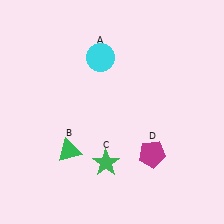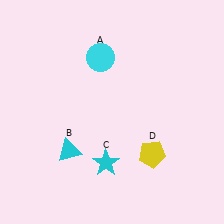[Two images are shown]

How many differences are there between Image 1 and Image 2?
There are 3 differences between the two images.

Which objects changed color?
B changed from green to cyan. C changed from green to cyan. D changed from magenta to yellow.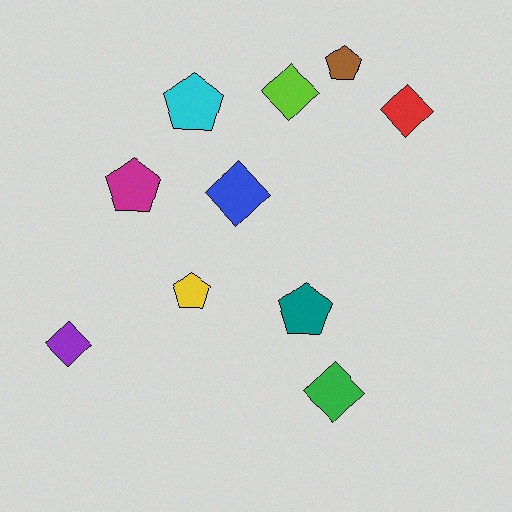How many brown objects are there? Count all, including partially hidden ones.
There is 1 brown object.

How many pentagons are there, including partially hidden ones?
There are 5 pentagons.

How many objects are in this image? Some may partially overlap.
There are 10 objects.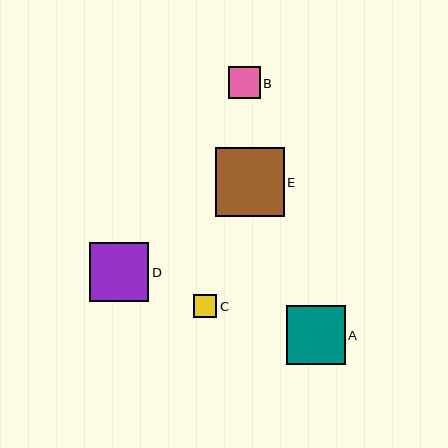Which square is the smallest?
Square C is the smallest with a size of approximately 23 pixels.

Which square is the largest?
Square E is the largest with a size of approximately 69 pixels.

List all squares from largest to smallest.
From largest to smallest: E, D, A, B, C.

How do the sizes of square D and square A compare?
Square D and square A are approximately the same size.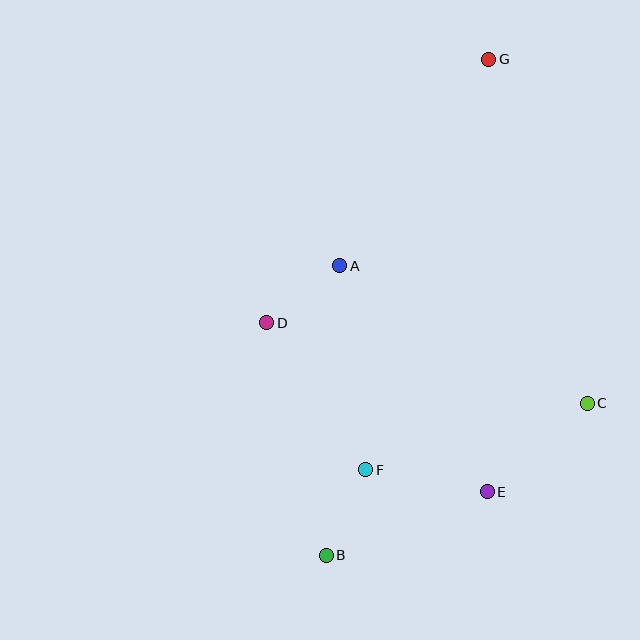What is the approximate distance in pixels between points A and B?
The distance between A and B is approximately 290 pixels.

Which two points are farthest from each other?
Points B and G are farthest from each other.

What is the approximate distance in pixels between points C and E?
The distance between C and E is approximately 133 pixels.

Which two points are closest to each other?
Points A and D are closest to each other.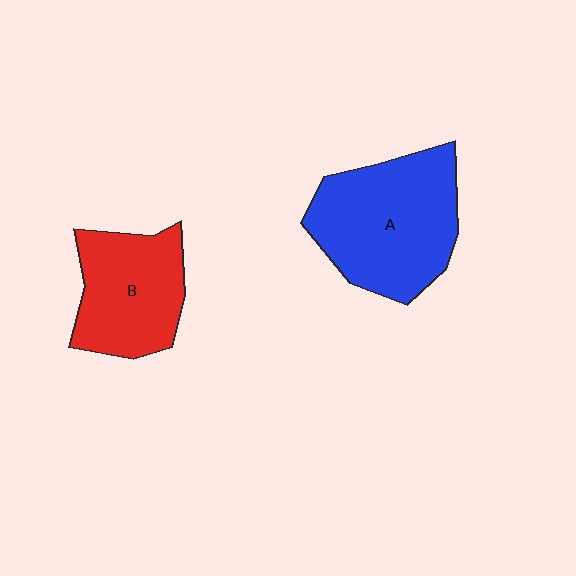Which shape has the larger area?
Shape A (blue).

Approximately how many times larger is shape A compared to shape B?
Approximately 1.4 times.